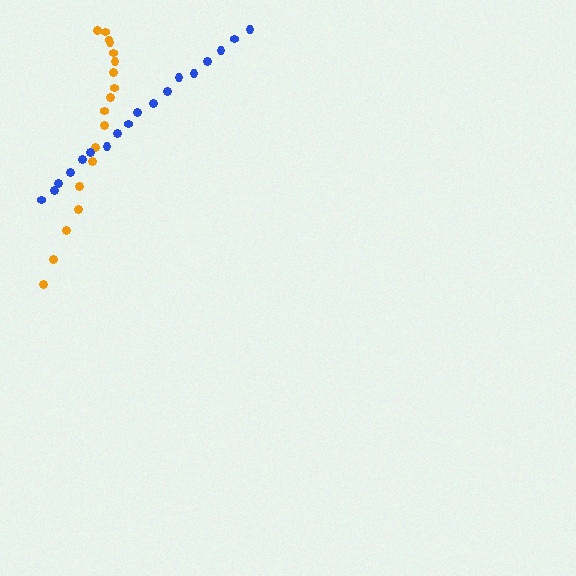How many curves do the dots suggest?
There are 2 distinct paths.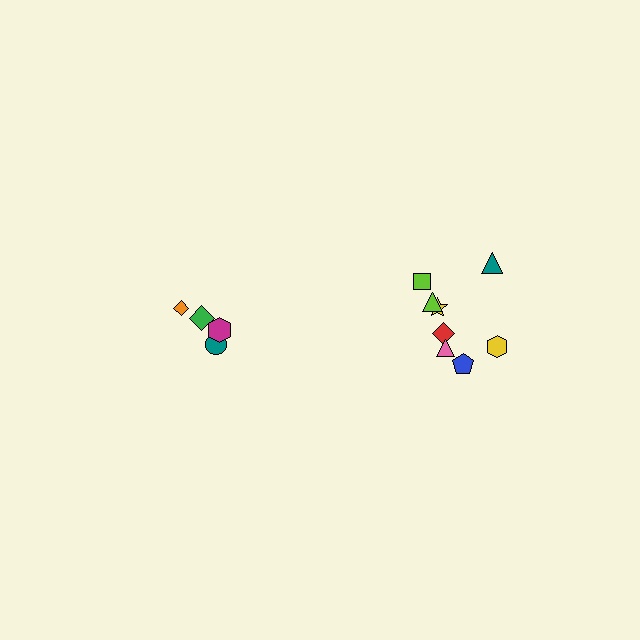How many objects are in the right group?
There are 8 objects.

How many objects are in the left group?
There are 4 objects.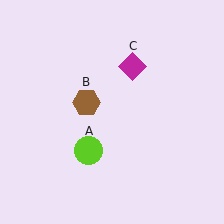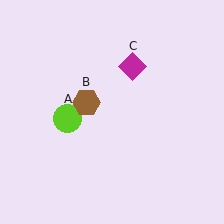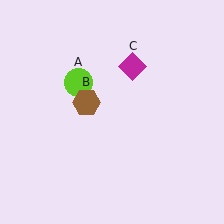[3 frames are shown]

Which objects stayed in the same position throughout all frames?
Brown hexagon (object B) and magenta diamond (object C) remained stationary.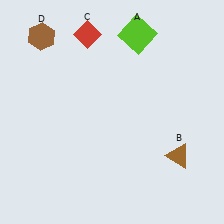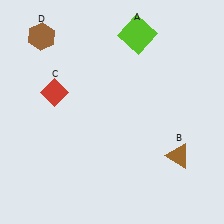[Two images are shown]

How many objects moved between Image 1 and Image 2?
1 object moved between the two images.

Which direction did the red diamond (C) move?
The red diamond (C) moved down.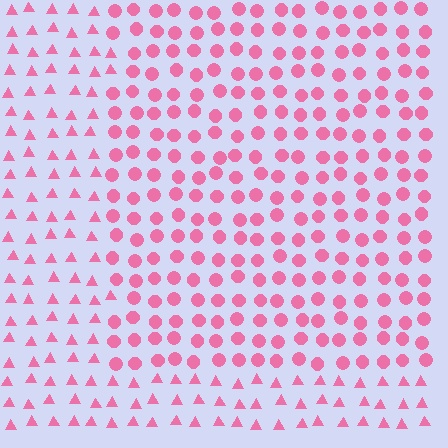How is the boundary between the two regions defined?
The boundary is defined by a change in element shape: circles inside vs. triangles outside. All elements share the same color and spacing.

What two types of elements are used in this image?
The image uses circles inside the rectangle region and triangles outside it.